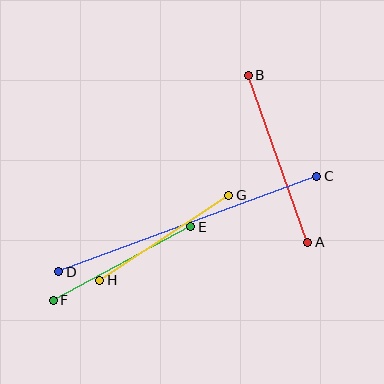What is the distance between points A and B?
The distance is approximately 177 pixels.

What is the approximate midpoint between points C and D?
The midpoint is at approximately (188, 224) pixels.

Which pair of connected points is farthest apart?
Points C and D are farthest apart.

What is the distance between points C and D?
The distance is approximately 275 pixels.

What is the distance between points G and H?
The distance is approximately 154 pixels.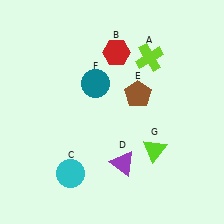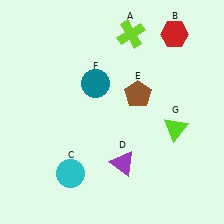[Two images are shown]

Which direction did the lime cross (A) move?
The lime cross (A) moved up.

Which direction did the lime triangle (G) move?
The lime triangle (G) moved right.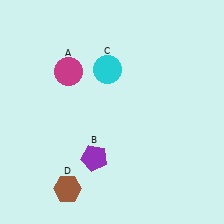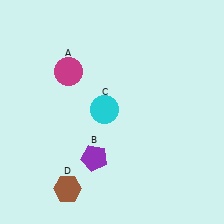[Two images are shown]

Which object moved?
The cyan circle (C) moved down.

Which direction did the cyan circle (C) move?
The cyan circle (C) moved down.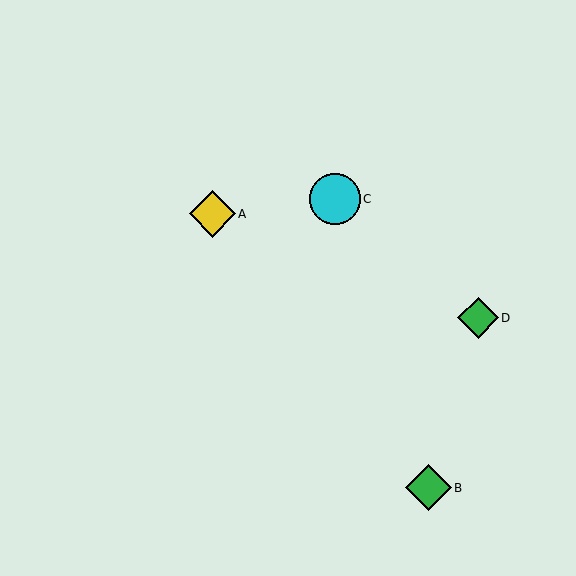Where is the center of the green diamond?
The center of the green diamond is at (478, 318).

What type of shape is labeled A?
Shape A is a yellow diamond.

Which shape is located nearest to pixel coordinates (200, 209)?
The yellow diamond (labeled A) at (212, 214) is nearest to that location.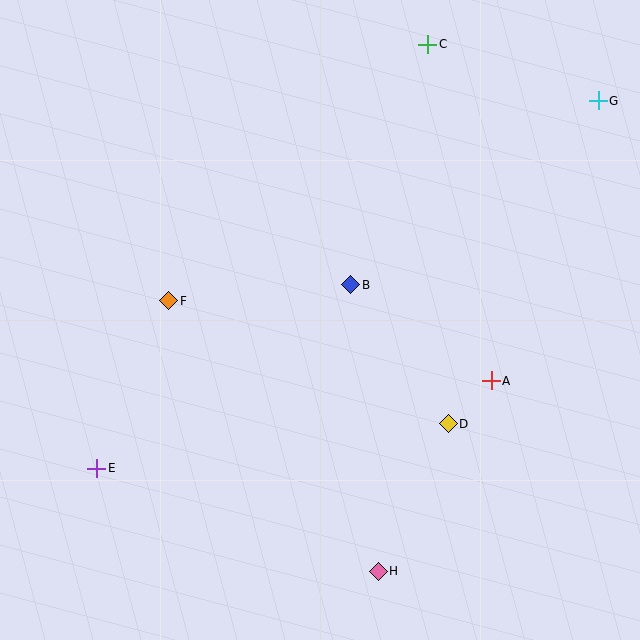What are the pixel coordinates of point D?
Point D is at (448, 424).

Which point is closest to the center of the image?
Point B at (351, 285) is closest to the center.